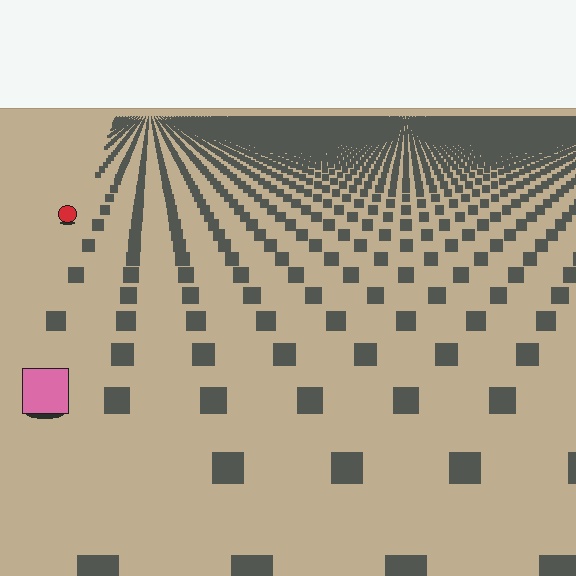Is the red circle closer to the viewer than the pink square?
No. The pink square is closer — you can tell from the texture gradient: the ground texture is coarser near it.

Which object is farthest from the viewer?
The red circle is farthest from the viewer. It appears smaller and the ground texture around it is denser.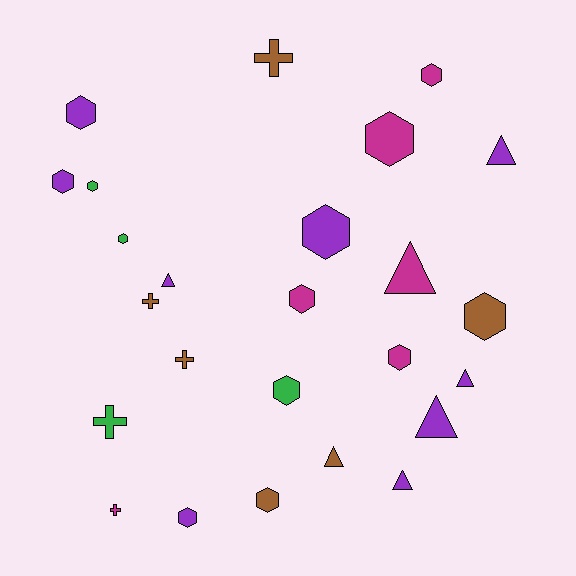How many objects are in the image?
There are 25 objects.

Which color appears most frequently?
Purple, with 9 objects.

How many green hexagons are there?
There are 3 green hexagons.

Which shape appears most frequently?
Hexagon, with 13 objects.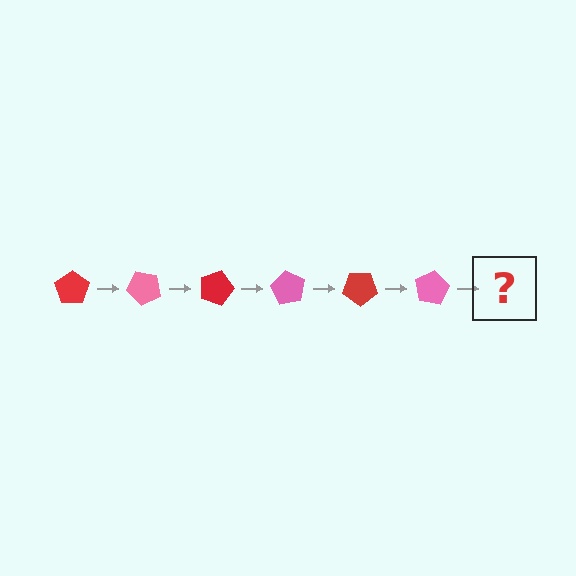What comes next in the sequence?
The next element should be a red pentagon, rotated 270 degrees from the start.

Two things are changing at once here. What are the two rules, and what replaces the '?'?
The two rules are that it rotates 45 degrees each step and the color cycles through red and pink. The '?' should be a red pentagon, rotated 270 degrees from the start.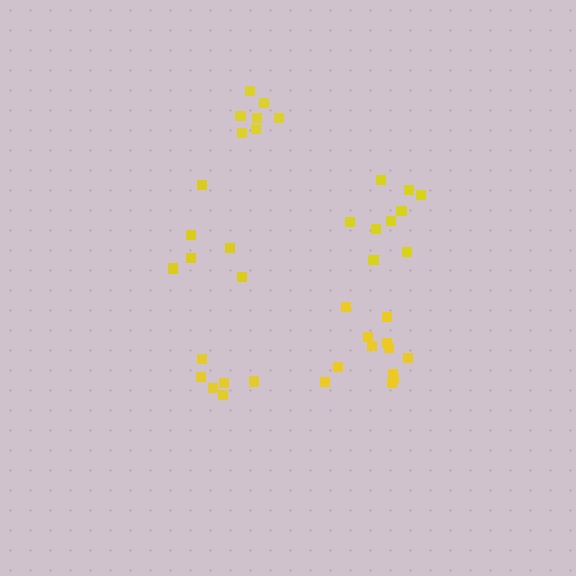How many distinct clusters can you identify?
There are 5 distinct clusters.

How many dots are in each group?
Group 1: 9 dots, Group 2: 6 dots, Group 3: 7 dots, Group 4: 6 dots, Group 5: 12 dots (40 total).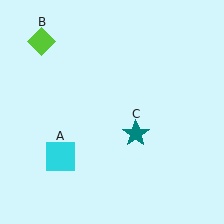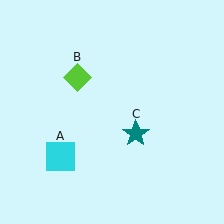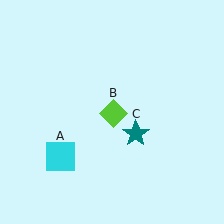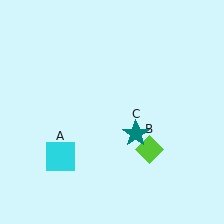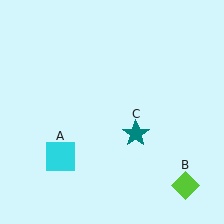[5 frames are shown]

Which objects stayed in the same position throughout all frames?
Cyan square (object A) and teal star (object C) remained stationary.